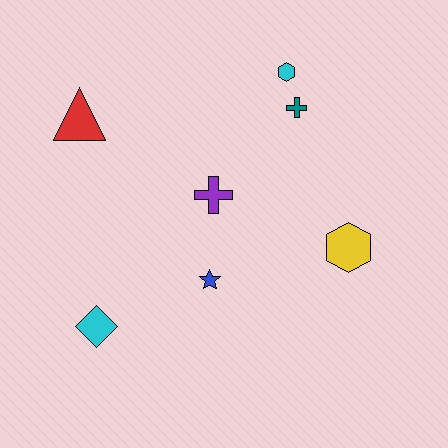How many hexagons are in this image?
There are 2 hexagons.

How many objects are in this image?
There are 7 objects.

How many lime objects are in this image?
There are no lime objects.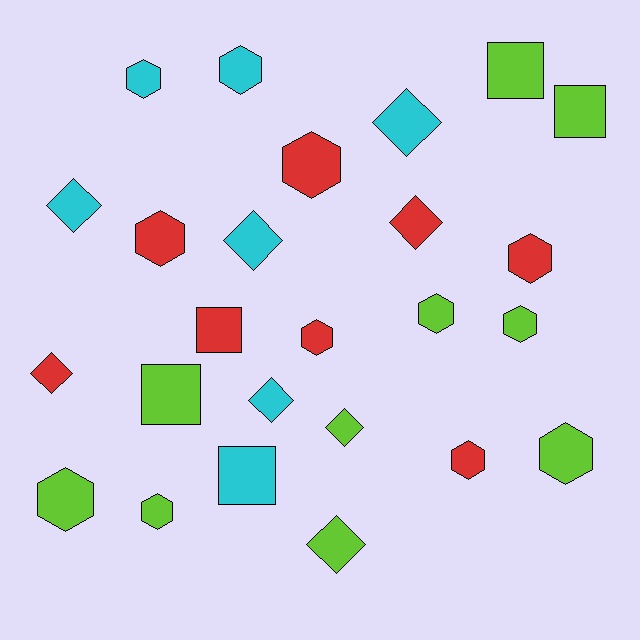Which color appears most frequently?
Lime, with 10 objects.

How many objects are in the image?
There are 25 objects.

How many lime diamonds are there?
There are 2 lime diamonds.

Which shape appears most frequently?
Hexagon, with 12 objects.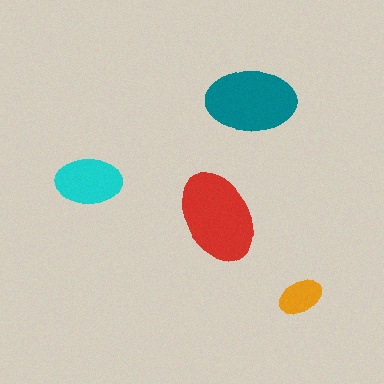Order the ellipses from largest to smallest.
the red one, the teal one, the cyan one, the orange one.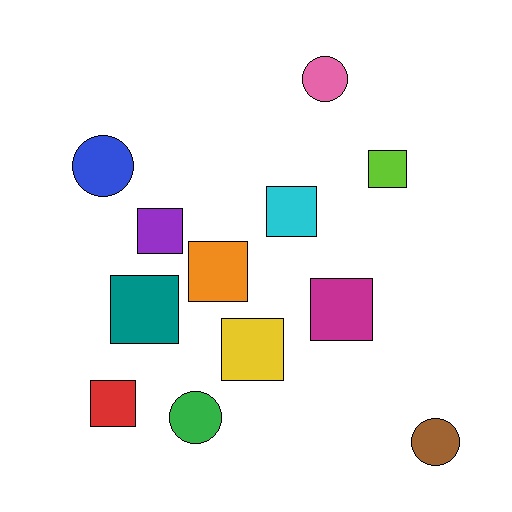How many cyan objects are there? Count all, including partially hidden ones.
There is 1 cyan object.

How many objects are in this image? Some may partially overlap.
There are 12 objects.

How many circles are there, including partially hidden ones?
There are 4 circles.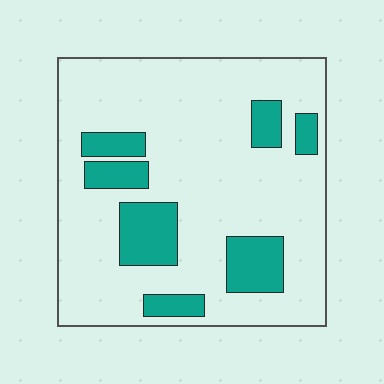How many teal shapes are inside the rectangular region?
7.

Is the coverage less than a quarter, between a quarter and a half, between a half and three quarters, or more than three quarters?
Less than a quarter.